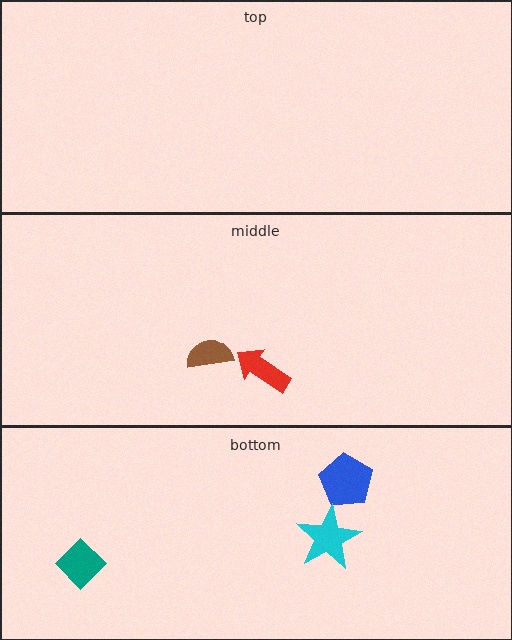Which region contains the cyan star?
The bottom region.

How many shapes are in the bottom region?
3.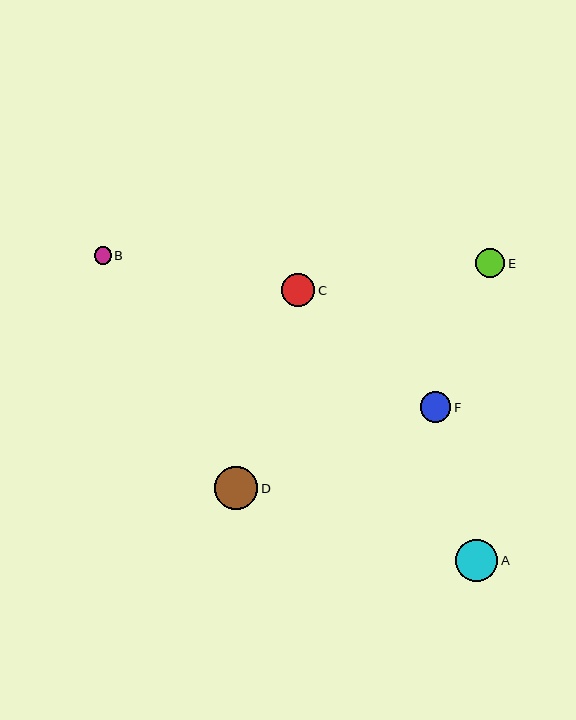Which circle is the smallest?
Circle B is the smallest with a size of approximately 17 pixels.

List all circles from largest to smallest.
From largest to smallest: D, A, C, F, E, B.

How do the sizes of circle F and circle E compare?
Circle F and circle E are approximately the same size.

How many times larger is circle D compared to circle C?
Circle D is approximately 1.3 times the size of circle C.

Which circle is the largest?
Circle D is the largest with a size of approximately 43 pixels.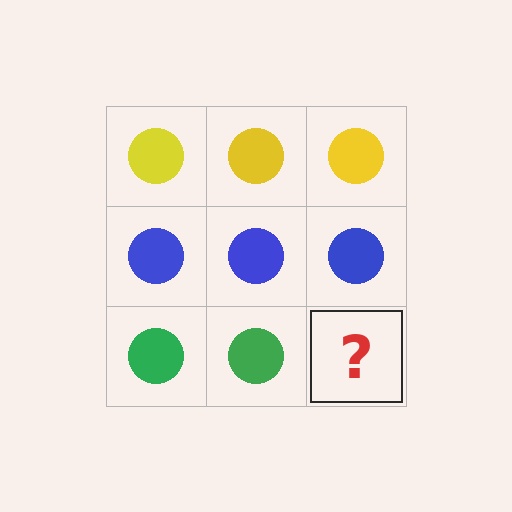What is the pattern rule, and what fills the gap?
The rule is that each row has a consistent color. The gap should be filled with a green circle.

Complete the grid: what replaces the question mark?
The question mark should be replaced with a green circle.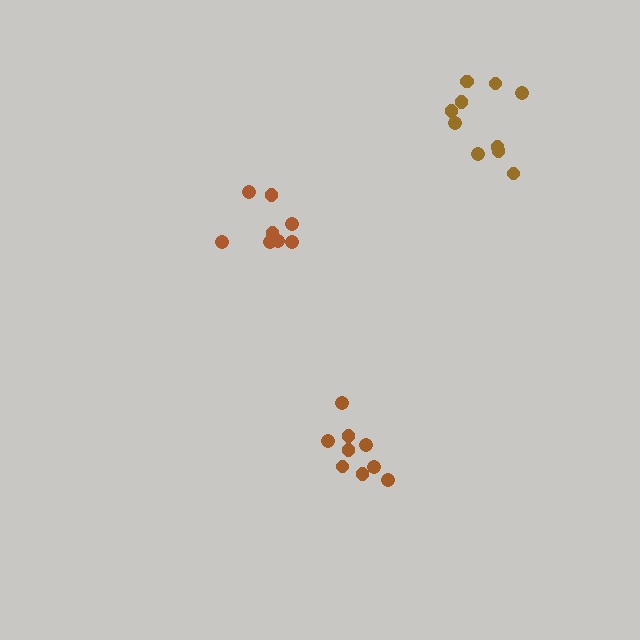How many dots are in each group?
Group 1: 8 dots, Group 2: 9 dots, Group 3: 10 dots (27 total).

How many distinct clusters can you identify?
There are 3 distinct clusters.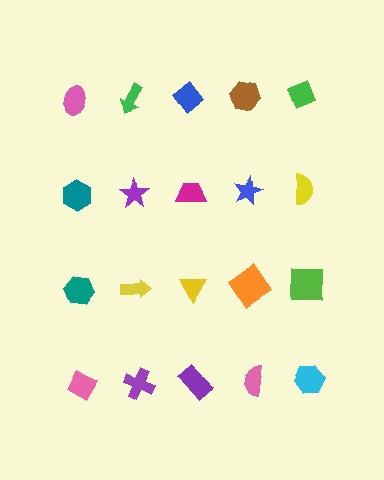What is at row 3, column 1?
A teal hexagon.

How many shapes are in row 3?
5 shapes.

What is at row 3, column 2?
A yellow arrow.